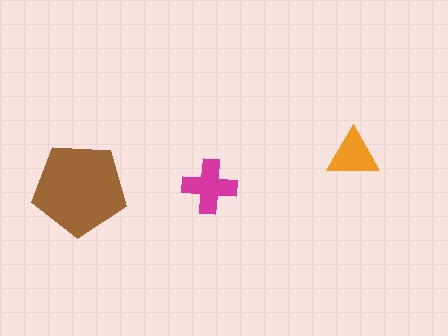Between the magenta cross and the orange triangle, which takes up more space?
The magenta cross.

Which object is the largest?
The brown pentagon.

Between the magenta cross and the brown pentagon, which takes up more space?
The brown pentagon.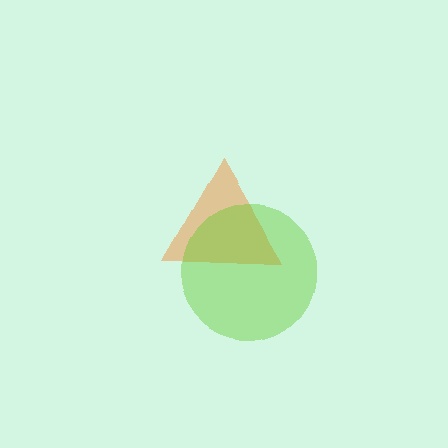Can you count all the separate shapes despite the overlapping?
Yes, there are 2 separate shapes.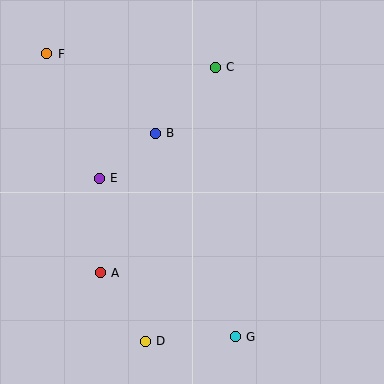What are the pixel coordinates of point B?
Point B is at (155, 133).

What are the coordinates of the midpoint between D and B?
The midpoint between D and B is at (150, 237).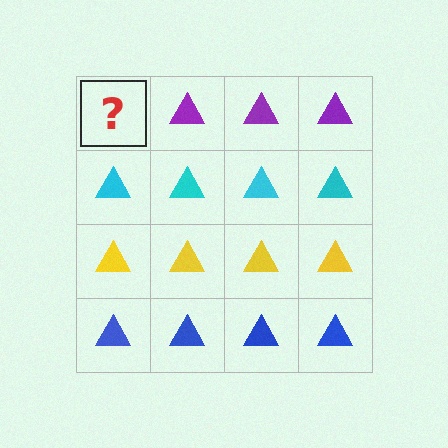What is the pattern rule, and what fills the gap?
The rule is that each row has a consistent color. The gap should be filled with a purple triangle.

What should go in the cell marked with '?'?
The missing cell should contain a purple triangle.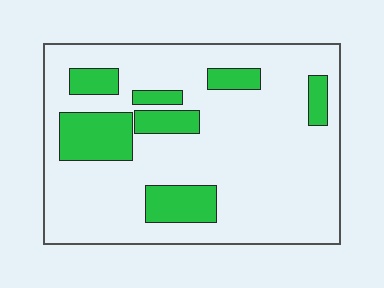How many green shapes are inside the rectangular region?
7.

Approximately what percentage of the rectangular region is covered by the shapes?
Approximately 20%.